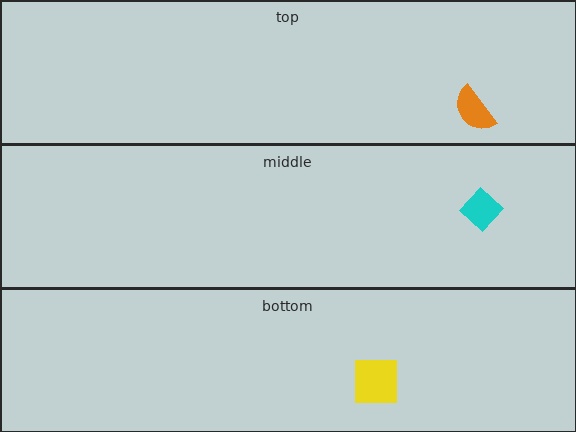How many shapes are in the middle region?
1.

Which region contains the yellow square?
The bottom region.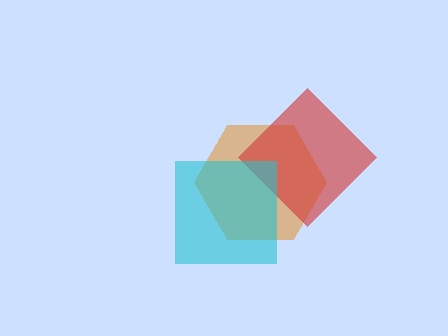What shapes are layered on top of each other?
The layered shapes are: an orange hexagon, a red diamond, a cyan square.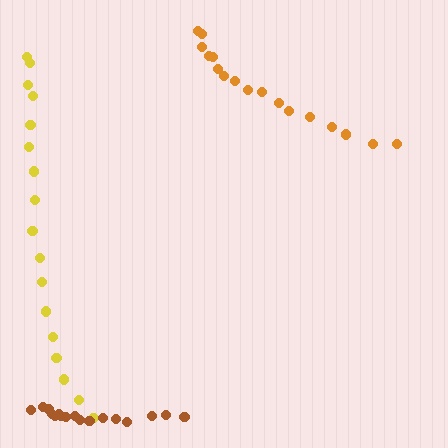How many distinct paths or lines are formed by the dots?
There are 3 distinct paths.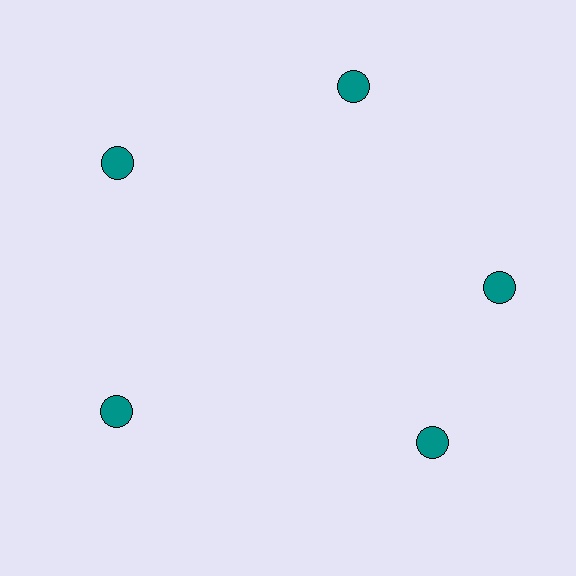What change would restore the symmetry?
The symmetry would be restored by rotating it back into even spacing with its neighbors so that all 5 circles sit at equal angles and equal distance from the center.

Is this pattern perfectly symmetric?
No. The 5 teal circles are arranged in a ring, but one element near the 5 o'clock position is rotated out of alignment along the ring, breaking the 5-fold rotational symmetry.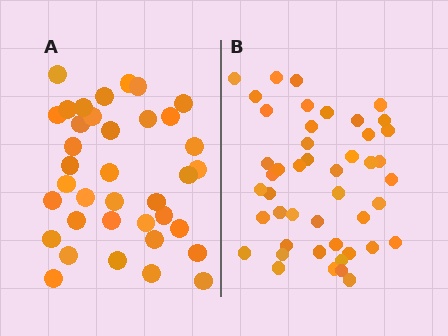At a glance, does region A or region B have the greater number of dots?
Region B (the right region) has more dots.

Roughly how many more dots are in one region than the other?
Region B has roughly 8 or so more dots than region A.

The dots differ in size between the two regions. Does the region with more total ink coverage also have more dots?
No. Region A has more total ink coverage because its dots are larger, but region B actually contains more individual dots. Total area can be misleading — the number of items is what matters here.